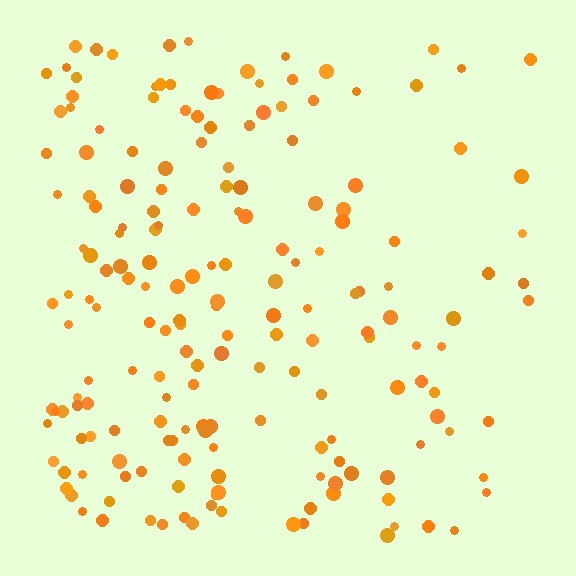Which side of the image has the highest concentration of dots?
The left.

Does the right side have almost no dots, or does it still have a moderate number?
Still a moderate number, just noticeably fewer than the left.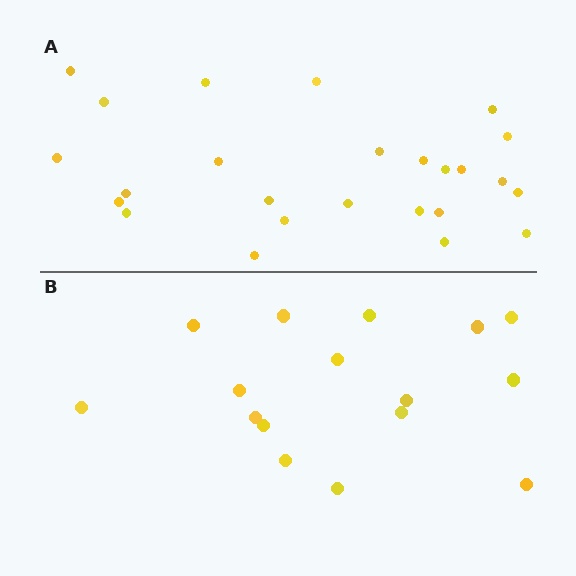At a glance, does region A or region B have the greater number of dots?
Region A (the top region) has more dots.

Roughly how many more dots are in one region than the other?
Region A has roughly 8 or so more dots than region B.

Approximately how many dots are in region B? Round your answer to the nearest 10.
About 20 dots. (The exact count is 16, which rounds to 20.)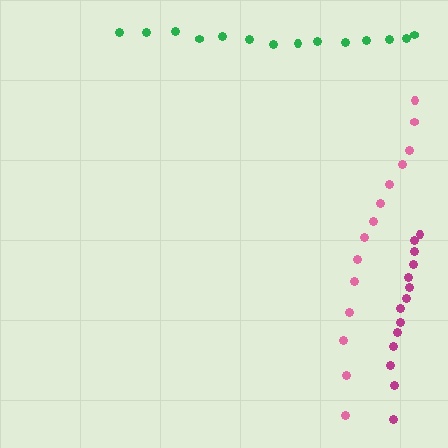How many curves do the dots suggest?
There are 3 distinct paths.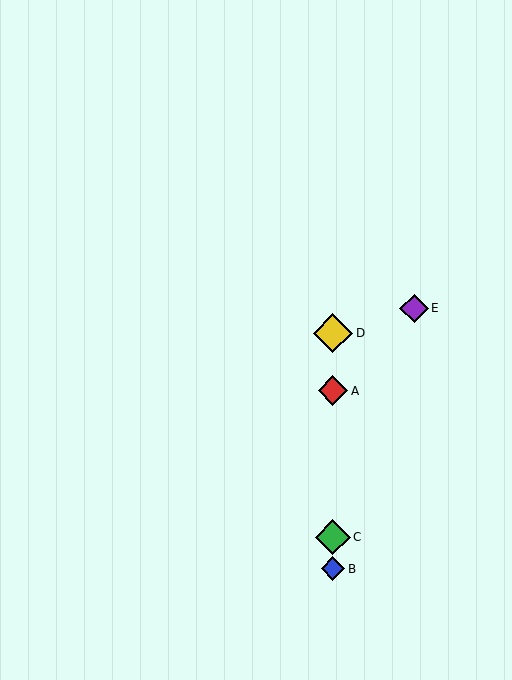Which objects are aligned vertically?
Objects A, B, C, D are aligned vertically.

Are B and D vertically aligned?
Yes, both are at x≈333.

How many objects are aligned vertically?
4 objects (A, B, C, D) are aligned vertically.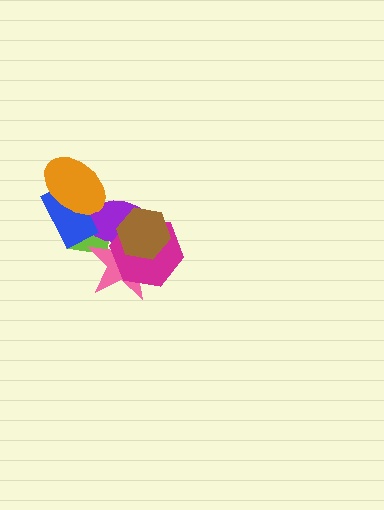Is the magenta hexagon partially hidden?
Yes, it is partially covered by another shape.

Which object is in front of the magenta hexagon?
The brown hexagon is in front of the magenta hexagon.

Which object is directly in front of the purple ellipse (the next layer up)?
The blue rectangle is directly in front of the purple ellipse.